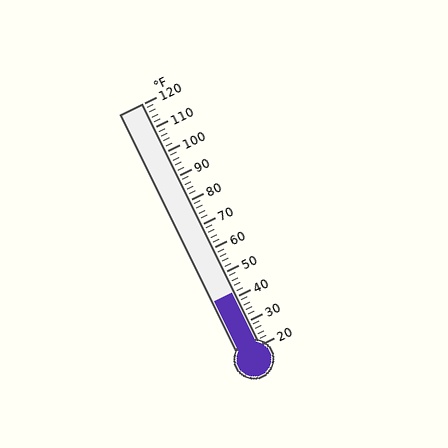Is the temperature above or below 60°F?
The temperature is below 60°F.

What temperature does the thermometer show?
The thermometer shows approximately 42°F.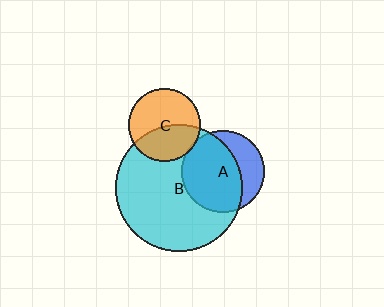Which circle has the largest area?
Circle B (cyan).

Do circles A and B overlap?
Yes.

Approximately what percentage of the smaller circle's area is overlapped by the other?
Approximately 70%.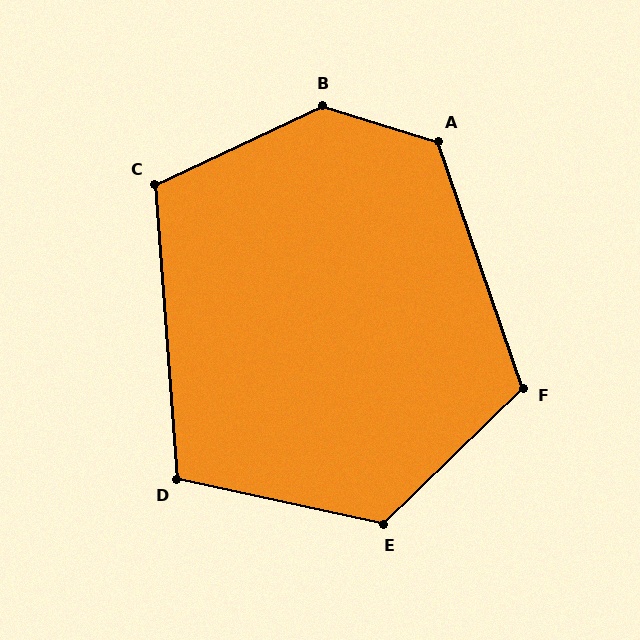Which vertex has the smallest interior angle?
D, at approximately 107 degrees.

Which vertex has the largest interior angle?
B, at approximately 138 degrees.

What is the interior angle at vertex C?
Approximately 111 degrees (obtuse).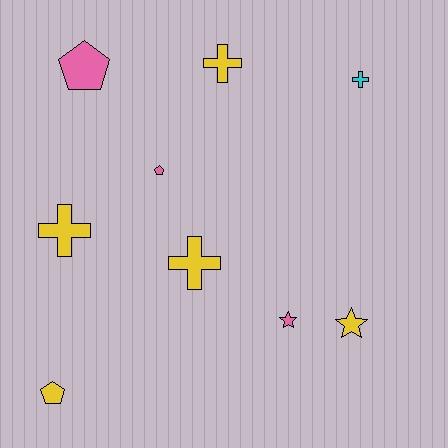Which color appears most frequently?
Yellow, with 5 objects.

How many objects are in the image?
There are 9 objects.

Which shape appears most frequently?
Cross, with 4 objects.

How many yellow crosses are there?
There are 3 yellow crosses.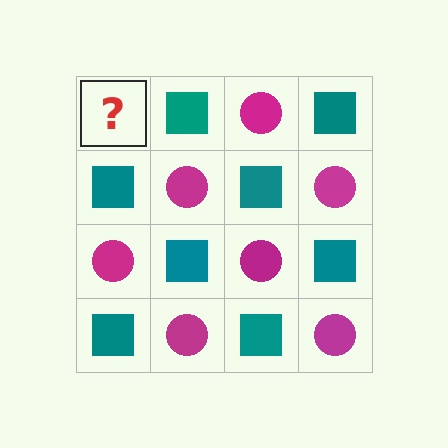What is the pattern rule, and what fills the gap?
The rule is that it alternates magenta circle and teal square in a checkerboard pattern. The gap should be filled with a magenta circle.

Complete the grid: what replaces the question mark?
The question mark should be replaced with a magenta circle.